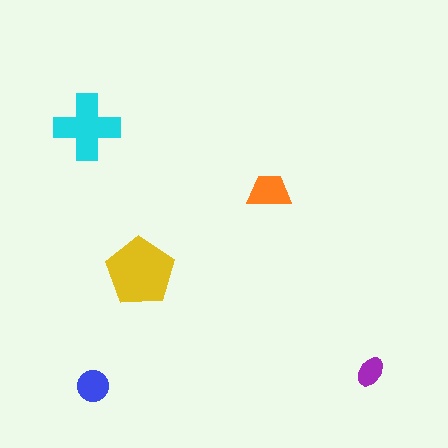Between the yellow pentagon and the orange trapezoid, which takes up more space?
The yellow pentagon.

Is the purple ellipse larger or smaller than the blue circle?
Smaller.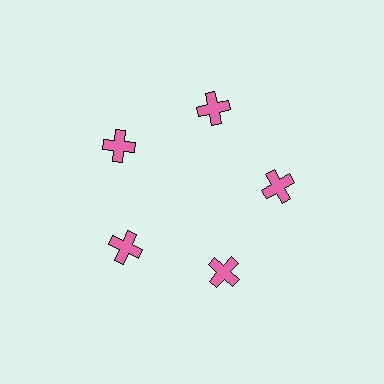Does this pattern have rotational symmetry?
Yes, this pattern has 5-fold rotational symmetry. It looks the same after rotating 72 degrees around the center.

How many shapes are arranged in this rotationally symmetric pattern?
There are 5 shapes, arranged in 5 groups of 1.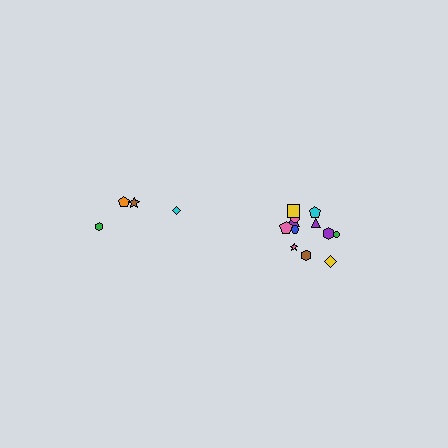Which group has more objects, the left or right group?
The right group.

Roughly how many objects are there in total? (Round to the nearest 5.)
Roughly 15 objects in total.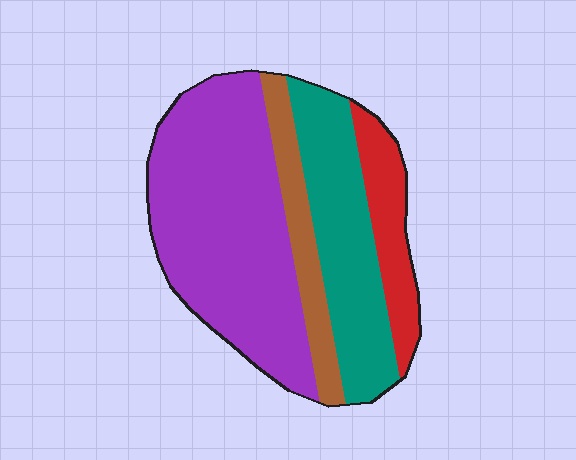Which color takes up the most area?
Purple, at roughly 50%.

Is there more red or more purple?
Purple.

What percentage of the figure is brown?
Brown covers around 10% of the figure.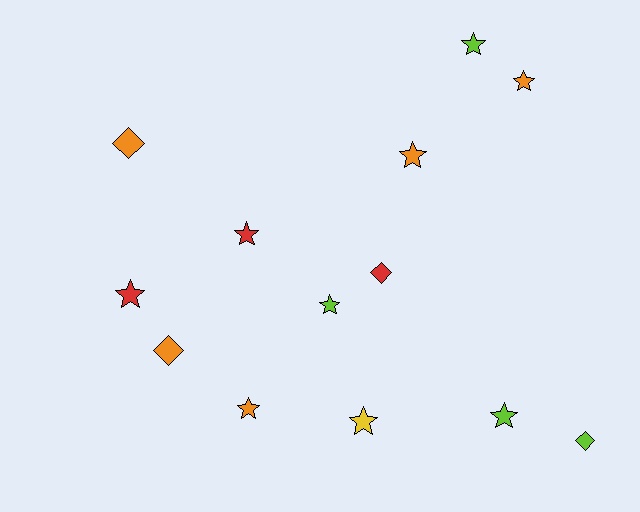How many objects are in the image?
There are 13 objects.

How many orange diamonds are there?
There are 2 orange diamonds.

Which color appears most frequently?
Orange, with 5 objects.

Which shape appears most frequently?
Star, with 9 objects.